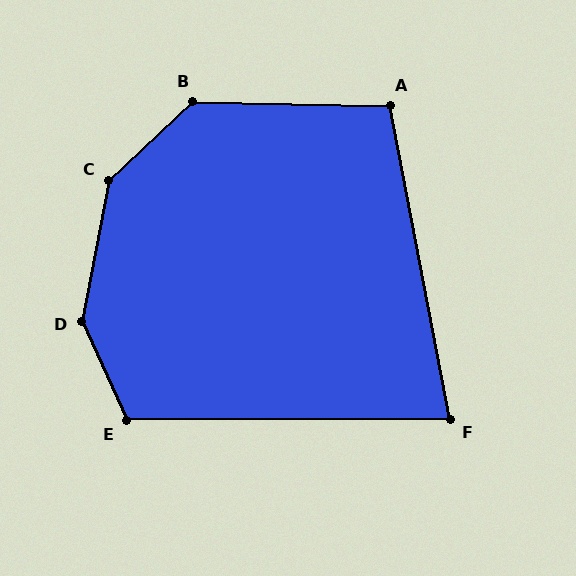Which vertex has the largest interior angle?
D, at approximately 145 degrees.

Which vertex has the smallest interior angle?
F, at approximately 79 degrees.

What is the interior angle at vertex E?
Approximately 114 degrees (obtuse).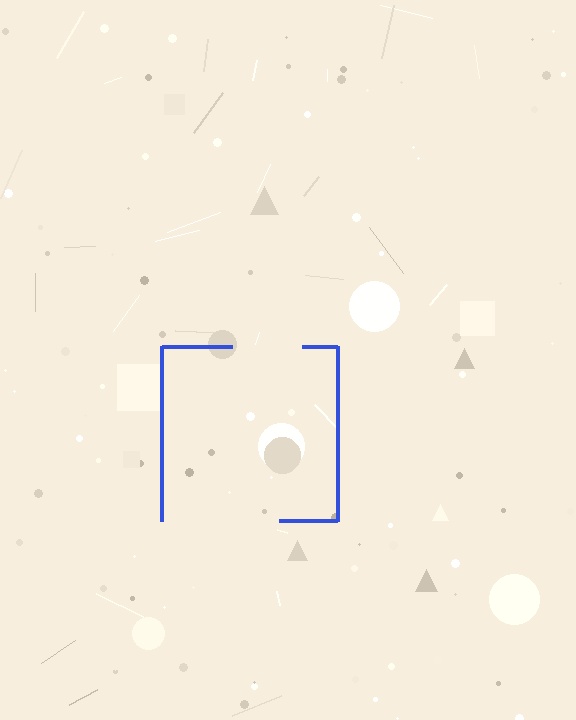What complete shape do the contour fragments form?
The contour fragments form a square.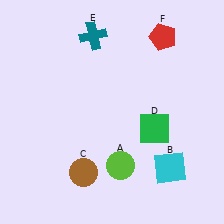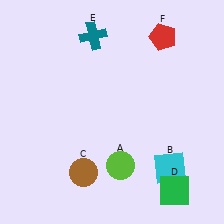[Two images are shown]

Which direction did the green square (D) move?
The green square (D) moved down.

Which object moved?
The green square (D) moved down.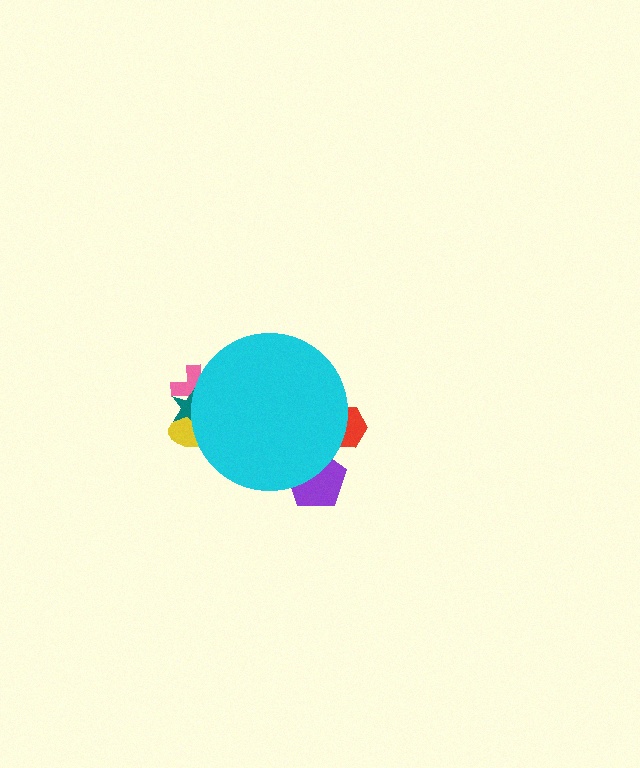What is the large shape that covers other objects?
A cyan circle.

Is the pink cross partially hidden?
Yes, the pink cross is partially hidden behind the cyan circle.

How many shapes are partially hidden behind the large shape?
5 shapes are partially hidden.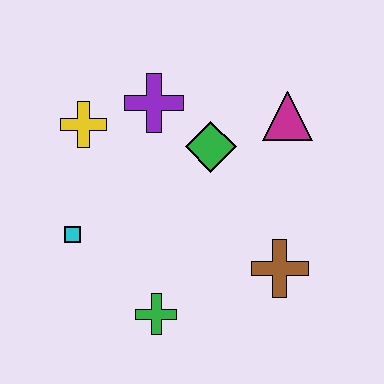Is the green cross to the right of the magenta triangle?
No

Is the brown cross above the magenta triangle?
No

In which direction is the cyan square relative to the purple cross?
The cyan square is below the purple cross.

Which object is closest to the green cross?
The cyan square is closest to the green cross.